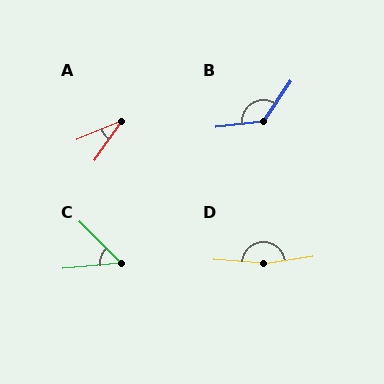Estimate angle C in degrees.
Approximately 50 degrees.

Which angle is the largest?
D, at approximately 167 degrees.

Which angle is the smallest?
A, at approximately 33 degrees.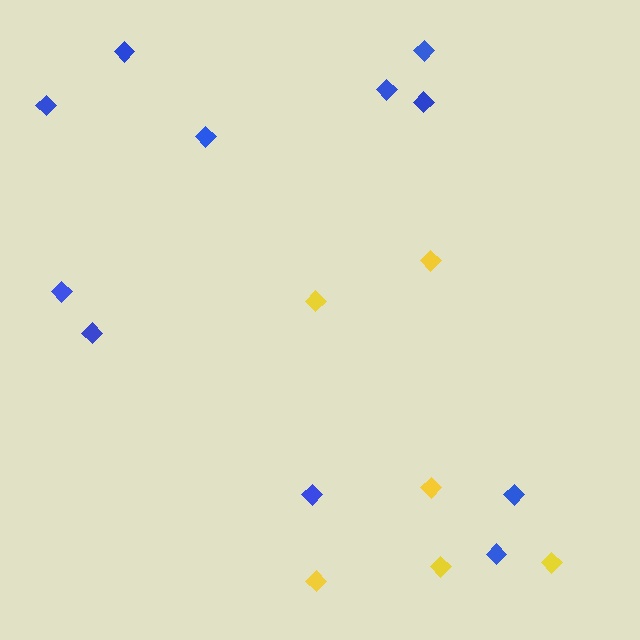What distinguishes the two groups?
There are 2 groups: one group of yellow diamonds (6) and one group of blue diamonds (11).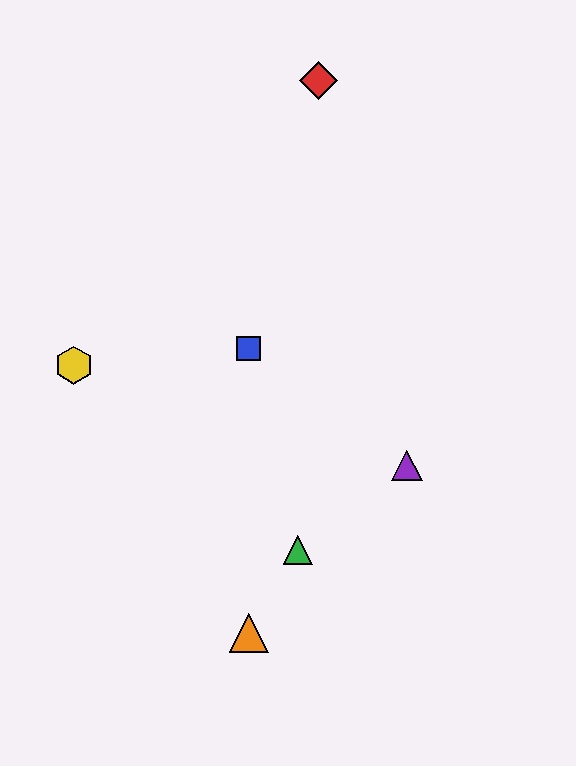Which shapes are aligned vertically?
The blue square, the orange triangle are aligned vertically.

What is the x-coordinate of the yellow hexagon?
The yellow hexagon is at x≈74.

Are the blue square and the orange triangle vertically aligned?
Yes, both are at x≈249.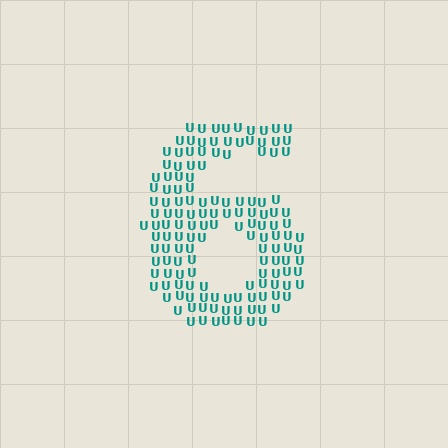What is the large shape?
The large shape is the digit 6.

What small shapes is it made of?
It is made of small letter U's.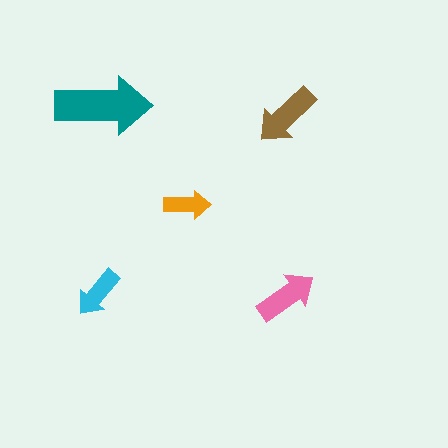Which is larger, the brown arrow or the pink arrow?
The brown one.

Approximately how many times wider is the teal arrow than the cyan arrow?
About 2 times wider.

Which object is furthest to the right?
The pink arrow is rightmost.